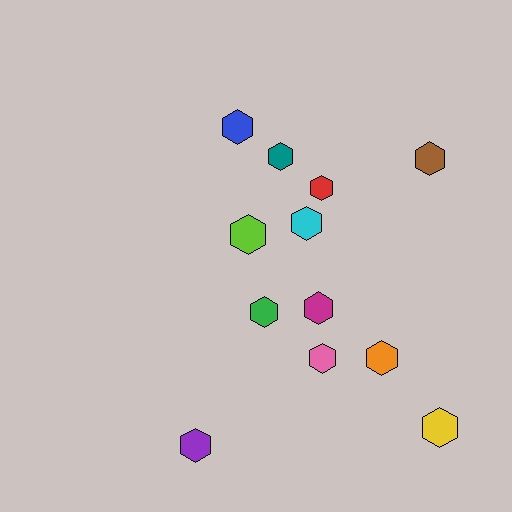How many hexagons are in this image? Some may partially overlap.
There are 12 hexagons.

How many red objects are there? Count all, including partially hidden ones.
There is 1 red object.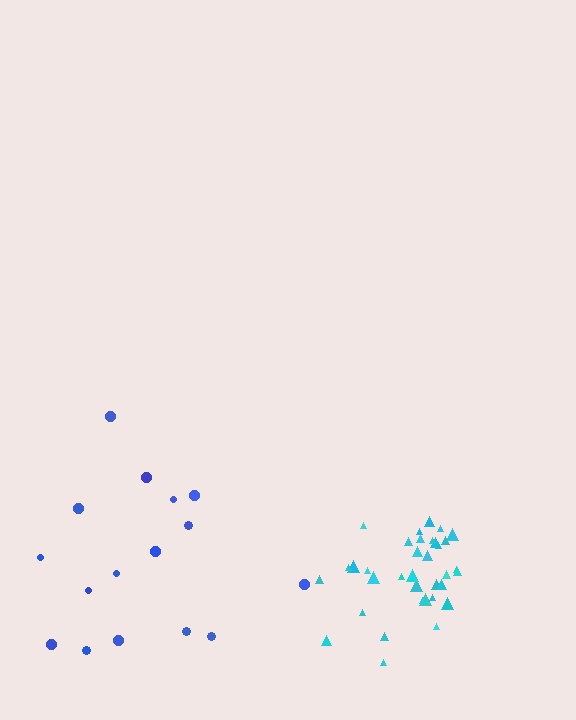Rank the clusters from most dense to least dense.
cyan, blue.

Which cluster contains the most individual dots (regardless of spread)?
Cyan (35).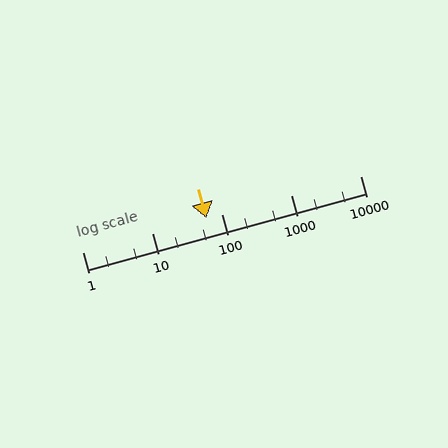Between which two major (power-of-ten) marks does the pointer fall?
The pointer is between 10 and 100.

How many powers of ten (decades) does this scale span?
The scale spans 4 decades, from 1 to 10000.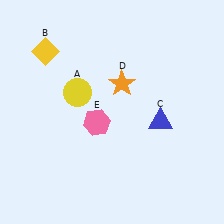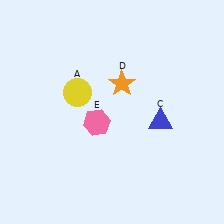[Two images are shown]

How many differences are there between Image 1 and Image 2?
There is 1 difference between the two images.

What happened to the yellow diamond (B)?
The yellow diamond (B) was removed in Image 2. It was in the top-left area of Image 1.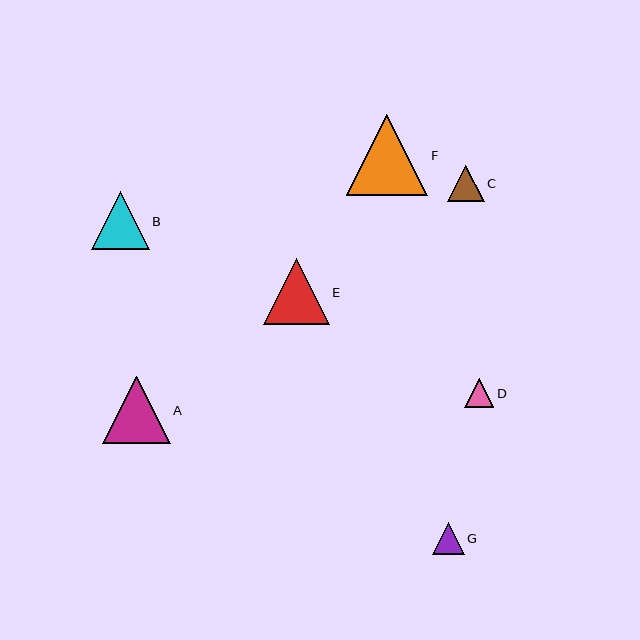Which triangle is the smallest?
Triangle D is the smallest with a size of approximately 29 pixels.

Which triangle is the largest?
Triangle F is the largest with a size of approximately 81 pixels.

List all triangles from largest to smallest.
From largest to smallest: F, A, E, B, C, G, D.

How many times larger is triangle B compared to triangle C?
Triangle B is approximately 1.6 times the size of triangle C.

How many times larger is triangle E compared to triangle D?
Triangle E is approximately 2.3 times the size of triangle D.